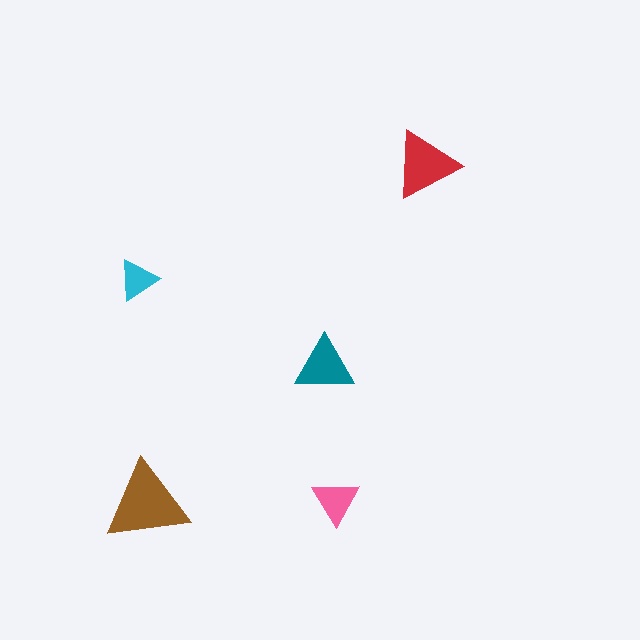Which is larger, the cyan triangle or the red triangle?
The red one.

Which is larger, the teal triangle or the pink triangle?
The teal one.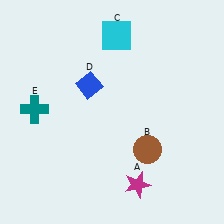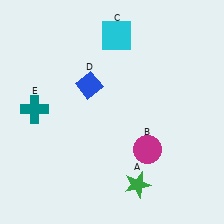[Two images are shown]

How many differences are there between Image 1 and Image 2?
There are 2 differences between the two images.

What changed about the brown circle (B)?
In Image 1, B is brown. In Image 2, it changed to magenta.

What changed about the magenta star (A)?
In Image 1, A is magenta. In Image 2, it changed to green.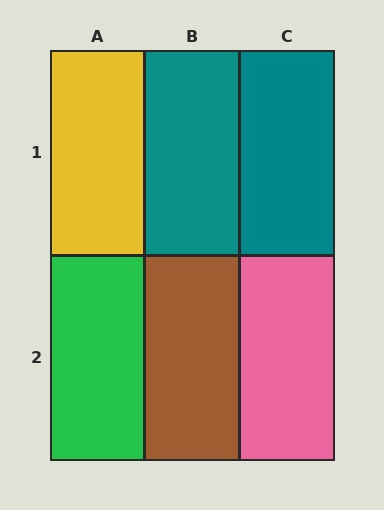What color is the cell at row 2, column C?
Pink.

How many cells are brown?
1 cell is brown.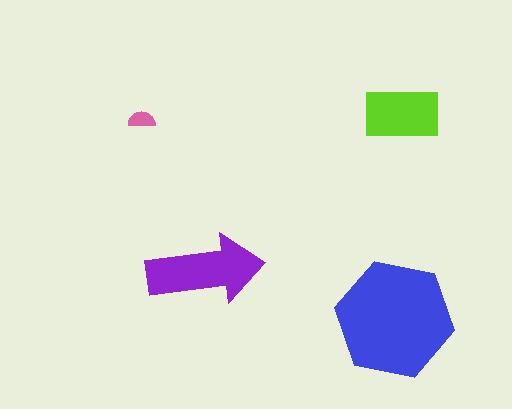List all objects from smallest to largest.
The pink semicircle, the lime rectangle, the purple arrow, the blue hexagon.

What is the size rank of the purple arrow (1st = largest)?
2nd.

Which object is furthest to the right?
The lime rectangle is rightmost.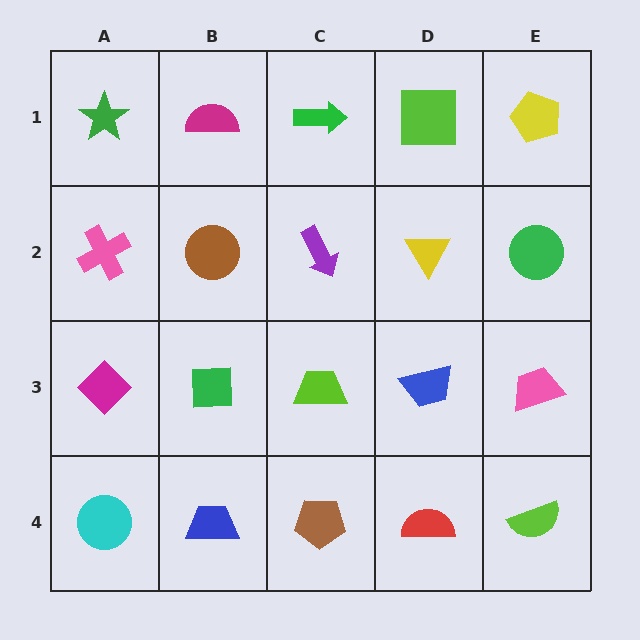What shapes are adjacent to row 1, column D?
A yellow triangle (row 2, column D), a green arrow (row 1, column C), a yellow pentagon (row 1, column E).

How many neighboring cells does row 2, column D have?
4.